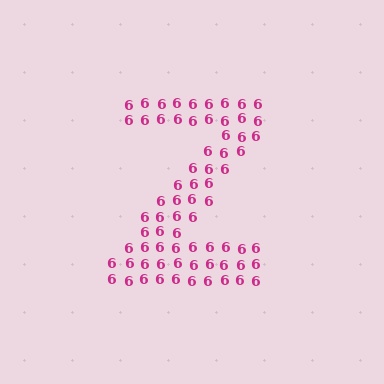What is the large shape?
The large shape is the letter Z.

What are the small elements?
The small elements are digit 6's.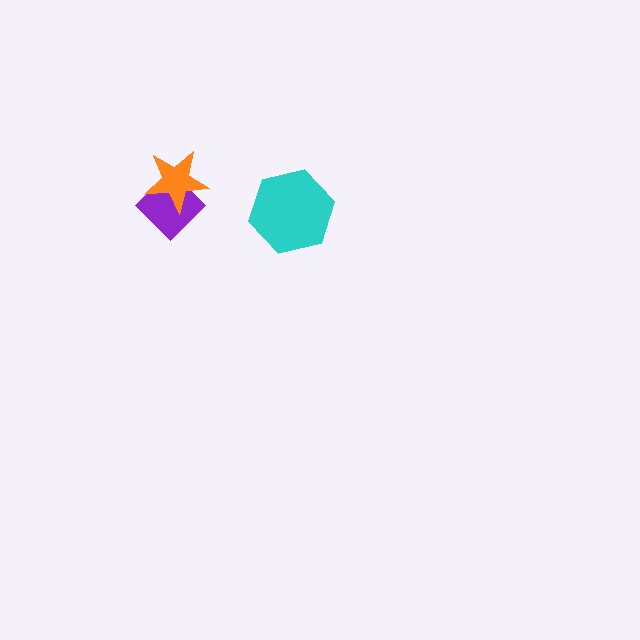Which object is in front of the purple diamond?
The orange star is in front of the purple diamond.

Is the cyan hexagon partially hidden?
No, no other shape covers it.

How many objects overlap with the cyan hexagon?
0 objects overlap with the cyan hexagon.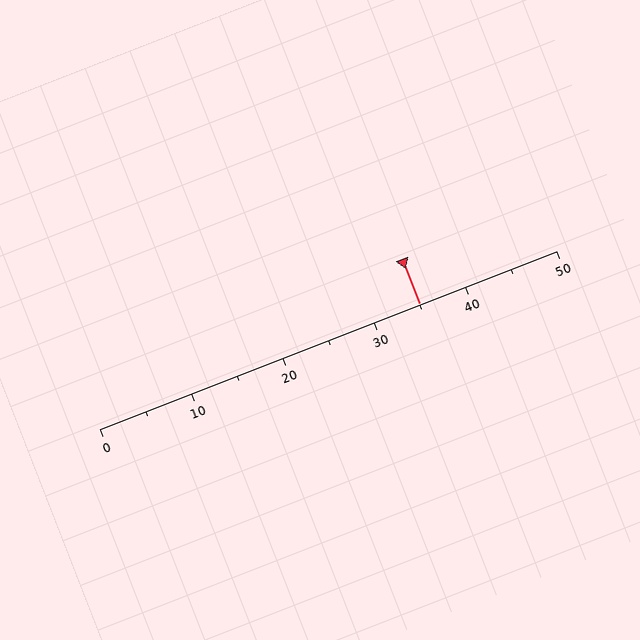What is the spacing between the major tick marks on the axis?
The major ticks are spaced 10 apart.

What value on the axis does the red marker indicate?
The marker indicates approximately 35.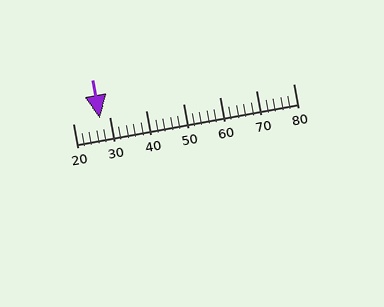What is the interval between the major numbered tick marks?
The major tick marks are spaced 10 units apart.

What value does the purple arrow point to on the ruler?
The purple arrow points to approximately 27.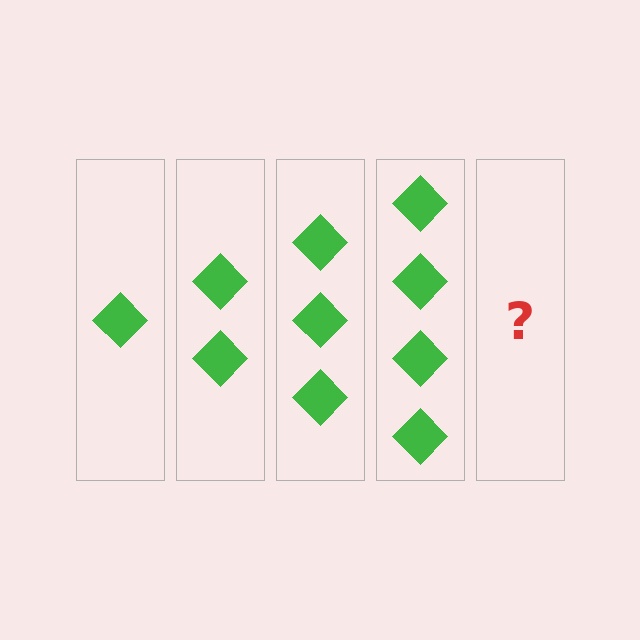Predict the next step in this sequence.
The next step is 5 diamonds.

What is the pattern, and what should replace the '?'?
The pattern is that each step adds one more diamond. The '?' should be 5 diamonds.